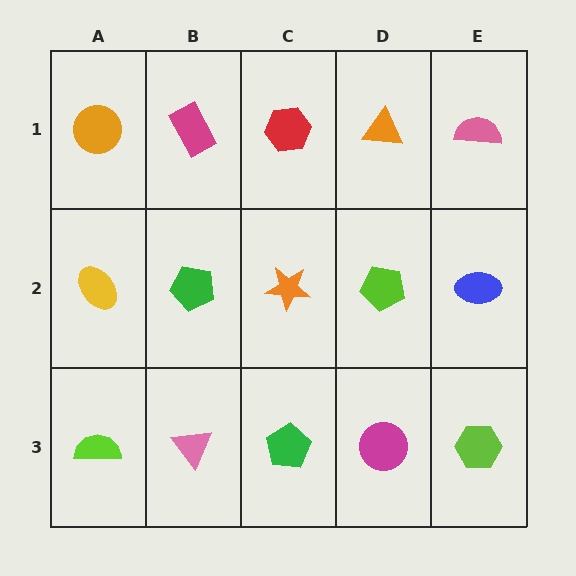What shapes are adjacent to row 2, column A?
An orange circle (row 1, column A), a lime semicircle (row 3, column A), a green pentagon (row 2, column B).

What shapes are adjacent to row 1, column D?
A lime pentagon (row 2, column D), a red hexagon (row 1, column C), a pink semicircle (row 1, column E).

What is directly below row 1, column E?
A blue ellipse.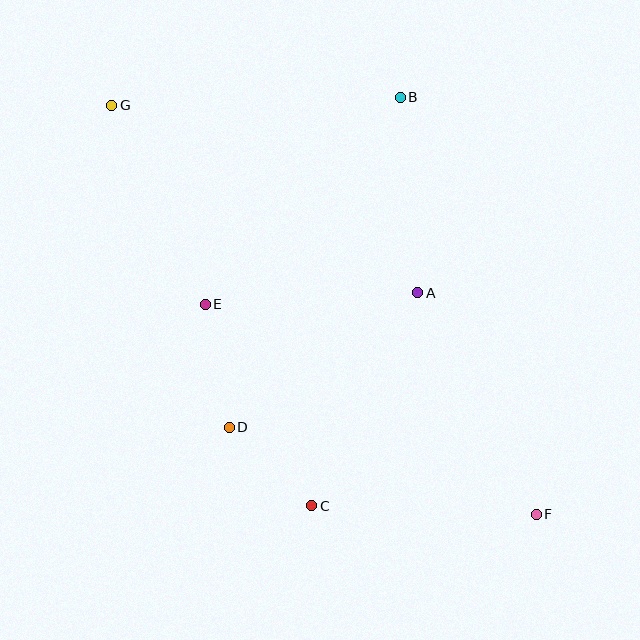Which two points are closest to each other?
Points C and D are closest to each other.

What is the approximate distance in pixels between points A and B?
The distance between A and B is approximately 196 pixels.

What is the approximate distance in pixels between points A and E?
The distance between A and E is approximately 213 pixels.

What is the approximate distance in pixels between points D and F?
The distance between D and F is approximately 319 pixels.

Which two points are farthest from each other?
Points F and G are farthest from each other.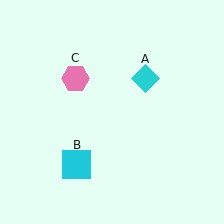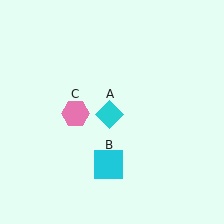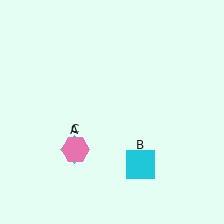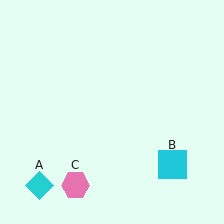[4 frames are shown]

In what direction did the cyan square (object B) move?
The cyan square (object B) moved right.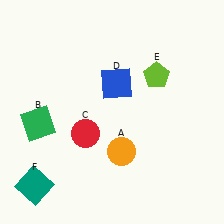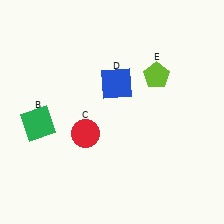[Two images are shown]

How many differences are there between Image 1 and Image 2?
There are 2 differences between the two images.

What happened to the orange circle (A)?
The orange circle (A) was removed in Image 2. It was in the bottom-right area of Image 1.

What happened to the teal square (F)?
The teal square (F) was removed in Image 2. It was in the bottom-left area of Image 1.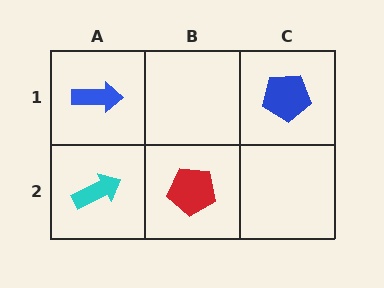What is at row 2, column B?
A red pentagon.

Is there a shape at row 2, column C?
No, that cell is empty.